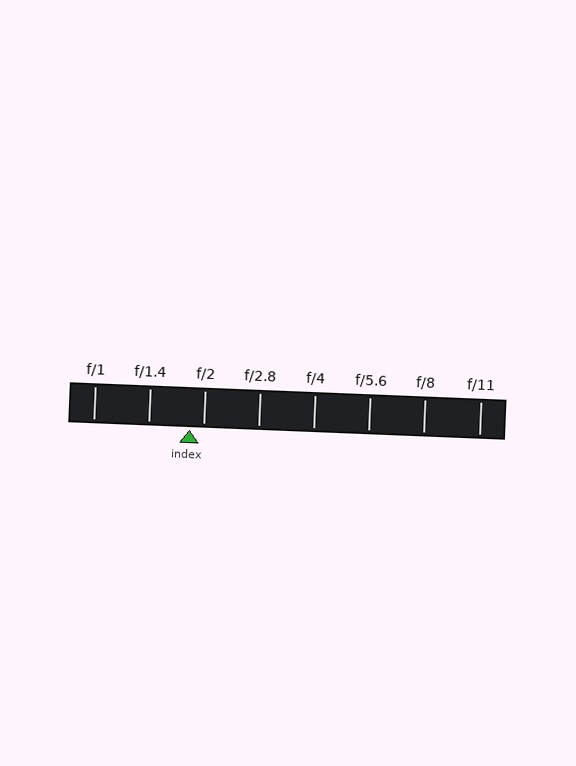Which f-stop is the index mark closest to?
The index mark is closest to f/2.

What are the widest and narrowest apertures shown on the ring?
The widest aperture shown is f/1 and the narrowest is f/11.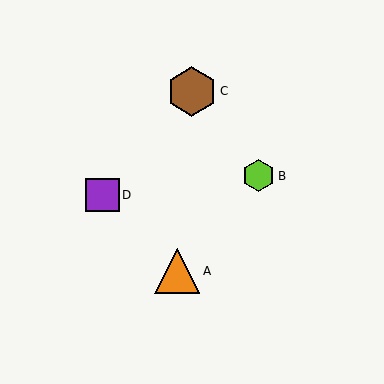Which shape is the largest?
The brown hexagon (labeled C) is the largest.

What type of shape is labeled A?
Shape A is an orange triangle.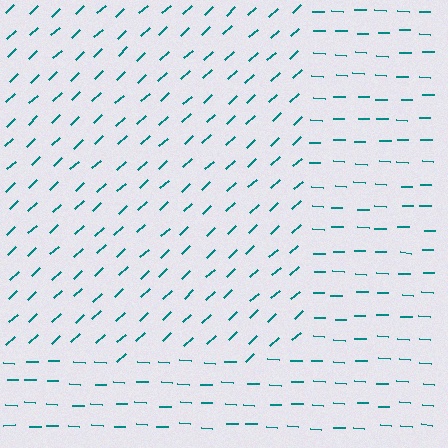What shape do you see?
I see a rectangle.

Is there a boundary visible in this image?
Yes, there is a texture boundary formed by a change in line orientation.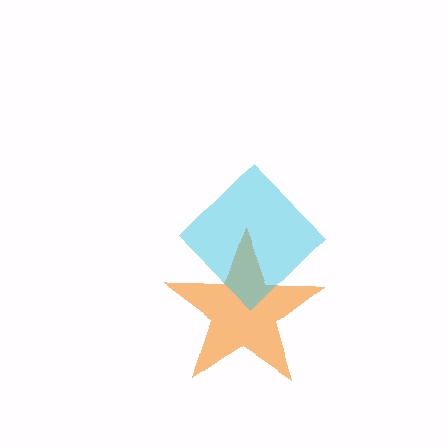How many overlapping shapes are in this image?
There are 2 overlapping shapes in the image.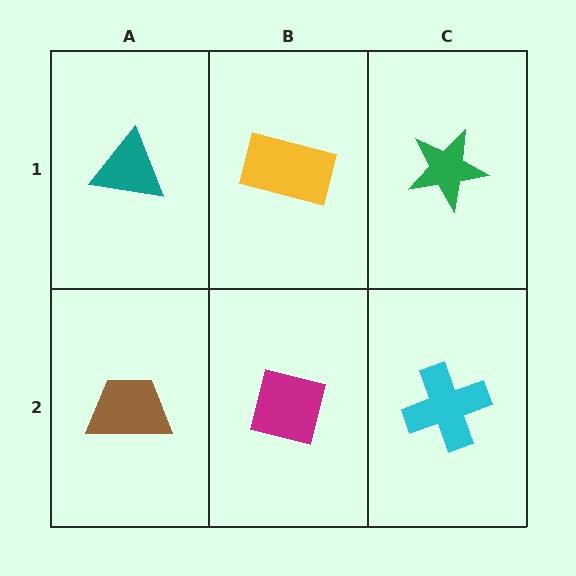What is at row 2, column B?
A magenta square.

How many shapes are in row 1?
3 shapes.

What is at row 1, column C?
A green star.